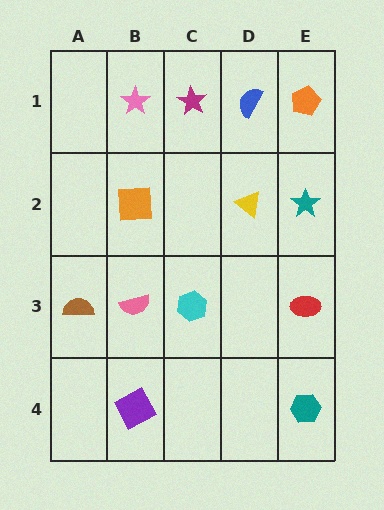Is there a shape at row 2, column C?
No, that cell is empty.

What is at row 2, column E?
A teal star.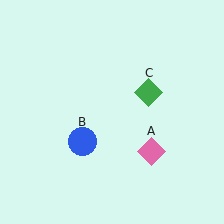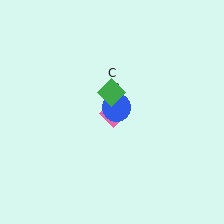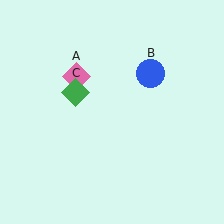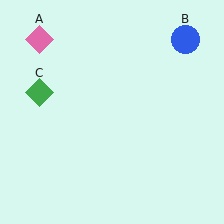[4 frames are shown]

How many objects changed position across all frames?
3 objects changed position: pink diamond (object A), blue circle (object B), green diamond (object C).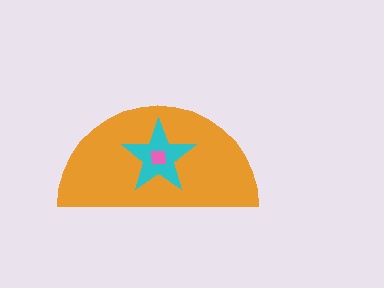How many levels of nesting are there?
3.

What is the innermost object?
The pink square.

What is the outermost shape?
The orange semicircle.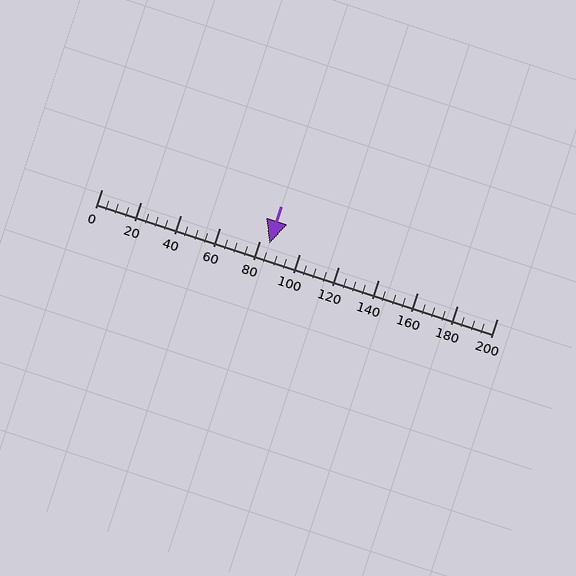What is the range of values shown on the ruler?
The ruler shows values from 0 to 200.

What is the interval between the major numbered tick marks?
The major tick marks are spaced 20 units apart.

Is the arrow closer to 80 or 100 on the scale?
The arrow is closer to 80.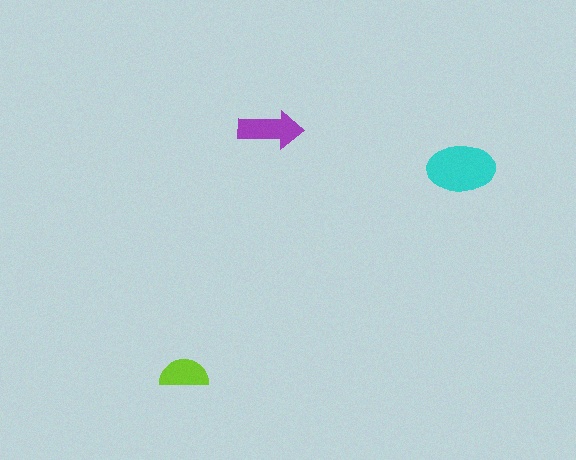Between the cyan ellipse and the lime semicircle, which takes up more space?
The cyan ellipse.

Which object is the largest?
The cyan ellipse.